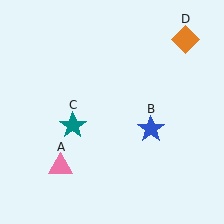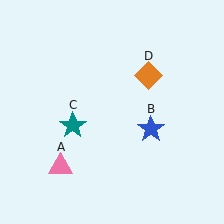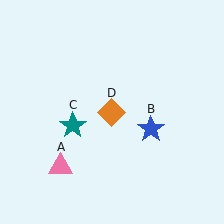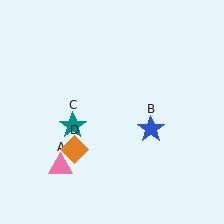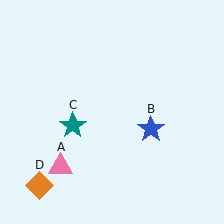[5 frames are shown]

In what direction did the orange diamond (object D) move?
The orange diamond (object D) moved down and to the left.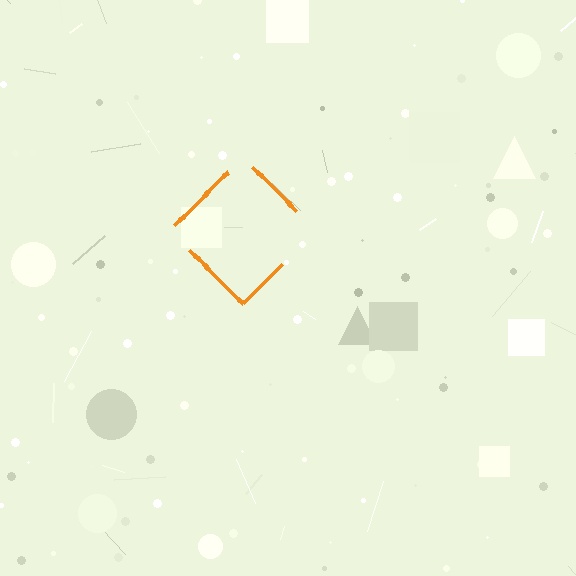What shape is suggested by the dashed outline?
The dashed outline suggests a diamond.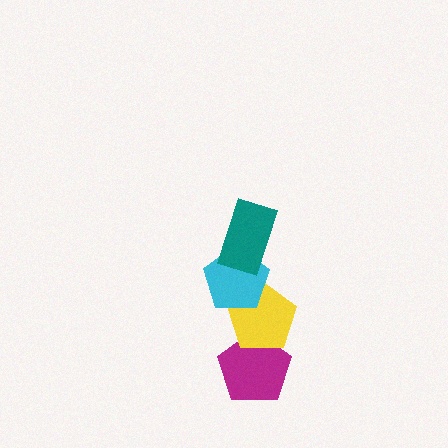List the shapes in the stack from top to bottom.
From top to bottom: the teal rectangle, the cyan pentagon, the yellow pentagon, the magenta pentagon.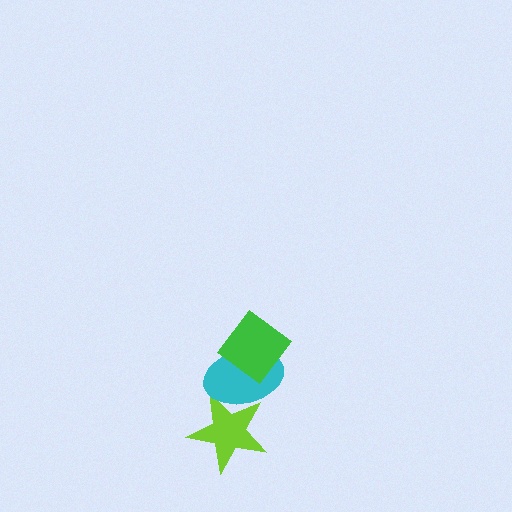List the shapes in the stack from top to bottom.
From top to bottom: the green diamond, the cyan ellipse, the lime star.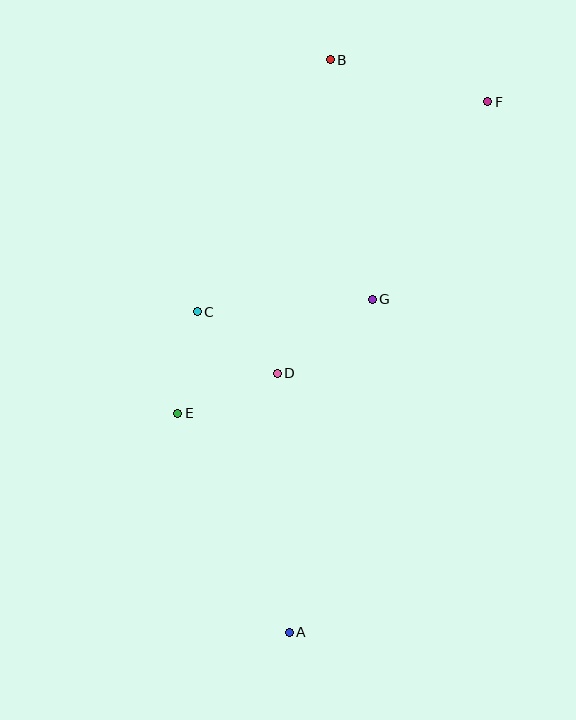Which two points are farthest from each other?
Points A and B are farthest from each other.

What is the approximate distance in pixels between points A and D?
The distance between A and D is approximately 259 pixels.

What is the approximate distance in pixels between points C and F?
The distance between C and F is approximately 358 pixels.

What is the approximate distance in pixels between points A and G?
The distance between A and G is approximately 343 pixels.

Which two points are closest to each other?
Points C and D are closest to each other.